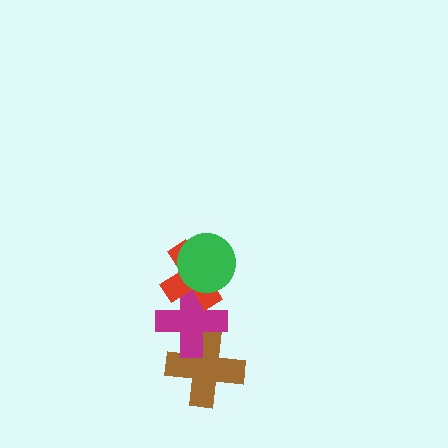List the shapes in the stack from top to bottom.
From top to bottom: the green circle, the red cross, the magenta cross, the brown cross.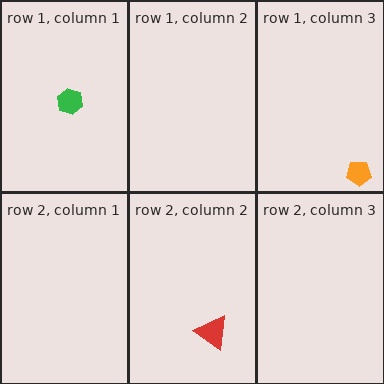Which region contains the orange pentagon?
The row 1, column 3 region.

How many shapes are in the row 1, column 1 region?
1.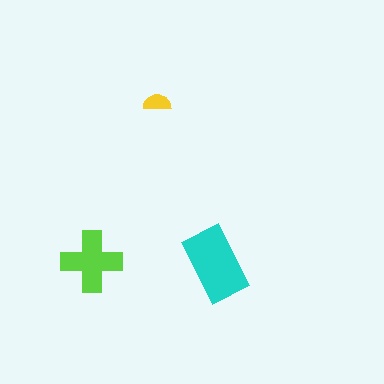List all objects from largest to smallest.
The cyan rectangle, the lime cross, the yellow semicircle.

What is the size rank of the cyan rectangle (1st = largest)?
1st.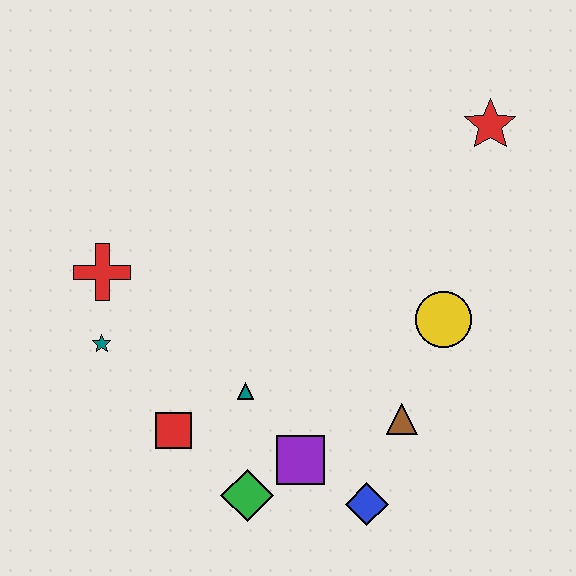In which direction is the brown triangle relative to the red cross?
The brown triangle is to the right of the red cross.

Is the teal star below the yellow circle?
Yes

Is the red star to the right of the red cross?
Yes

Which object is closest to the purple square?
The green diamond is closest to the purple square.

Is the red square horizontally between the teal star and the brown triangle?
Yes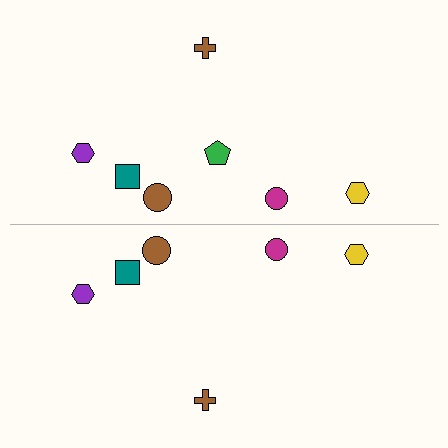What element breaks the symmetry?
A green pentagon is missing from the bottom side.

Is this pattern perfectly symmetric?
No, the pattern is not perfectly symmetric. A green pentagon is missing from the bottom side.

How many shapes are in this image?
There are 13 shapes in this image.